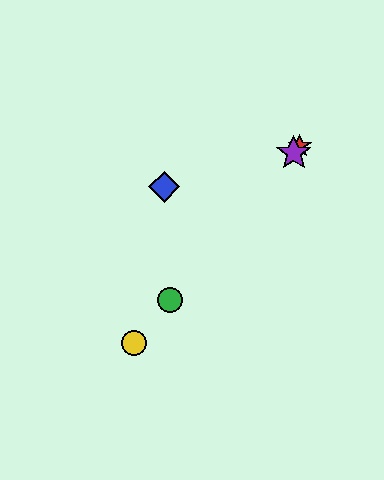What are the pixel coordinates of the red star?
The red star is at (300, 146).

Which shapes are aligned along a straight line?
The red star, the green circle, the yellow circle, the purple star are aligned along a straight line.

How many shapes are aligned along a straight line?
4 shapes (the red star, the green circle, the yellow circle, the purple star) are aligned along a straight line.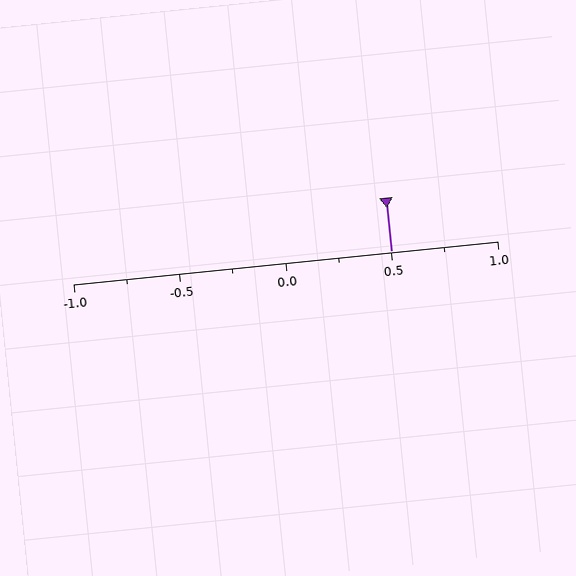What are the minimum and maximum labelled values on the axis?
The axis runs from -1.0 to 1.0.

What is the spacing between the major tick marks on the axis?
The major ticks are spaced 0.5 apart.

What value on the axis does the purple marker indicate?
The marker indicates approximately 0.5.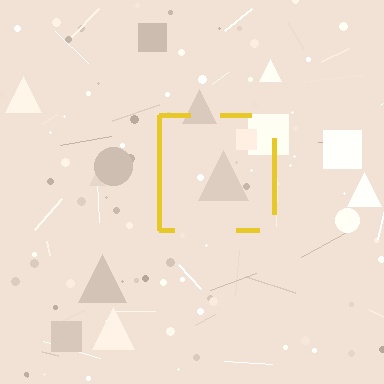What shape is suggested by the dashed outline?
The dashed outline suggests a square.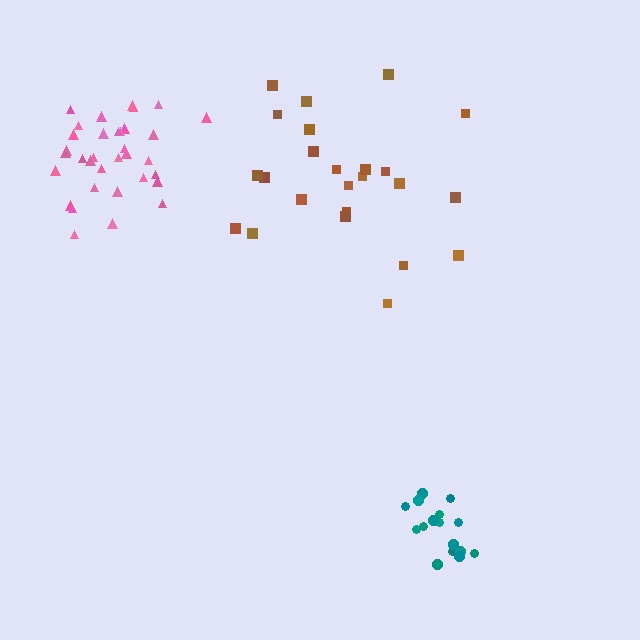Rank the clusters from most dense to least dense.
pink, teal, brown.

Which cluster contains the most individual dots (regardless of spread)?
Pink (34).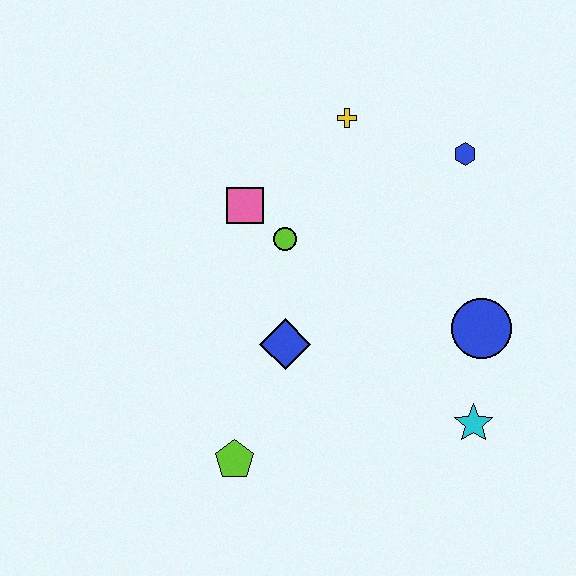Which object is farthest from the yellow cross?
The lime pentagon is farthest from the yellow cross.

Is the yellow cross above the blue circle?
Yes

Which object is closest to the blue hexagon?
The yellow cross is closest to the blue hexagon.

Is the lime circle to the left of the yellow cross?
Yes